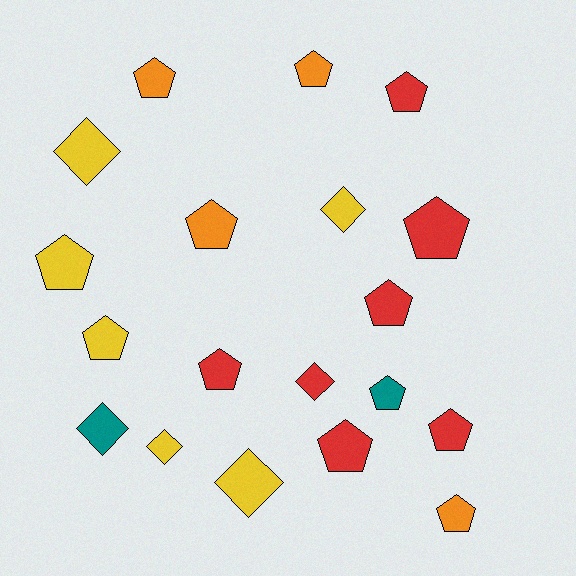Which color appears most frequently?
Red, with 7 objects.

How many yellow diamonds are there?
There are 4 yellow diamonds.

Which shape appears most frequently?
Pentagon, with 13 objects.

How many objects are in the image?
There are 19 objects.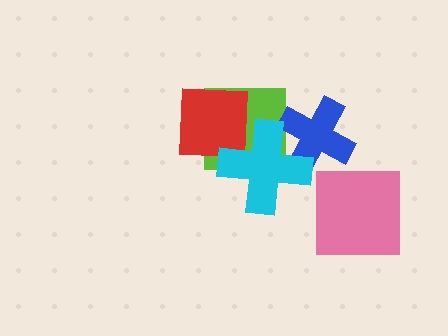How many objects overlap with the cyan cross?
3 objects overlap with the cyan cross.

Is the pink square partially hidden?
No, no other shape covers it.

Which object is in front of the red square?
The cyan cross is in front of the red square.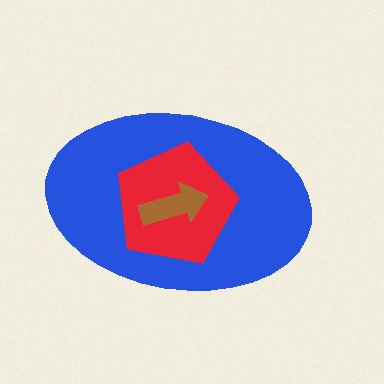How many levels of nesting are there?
3.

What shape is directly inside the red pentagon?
The brown arrow.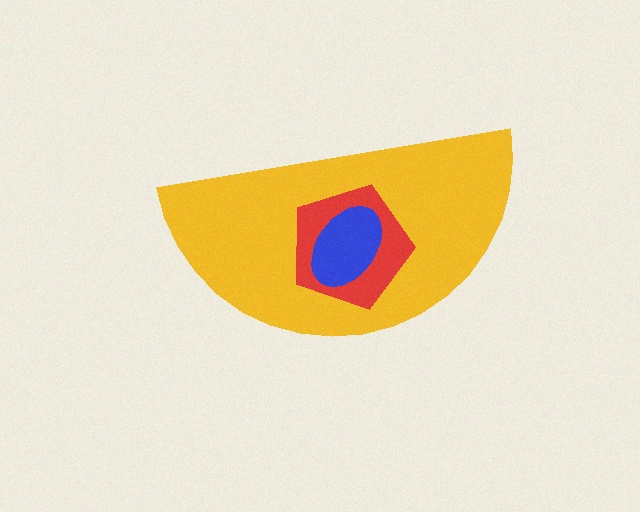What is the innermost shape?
The blue ellipse.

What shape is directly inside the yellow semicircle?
The red pentagon.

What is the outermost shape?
The yellow semicircle.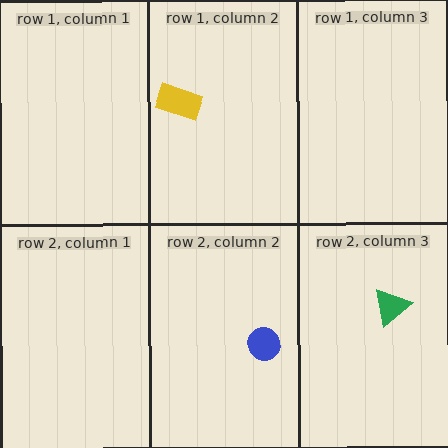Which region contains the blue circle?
The row 2, column 2 region.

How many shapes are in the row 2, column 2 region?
1.